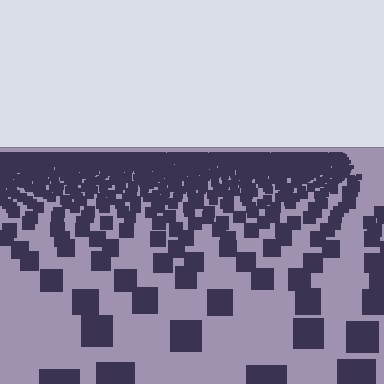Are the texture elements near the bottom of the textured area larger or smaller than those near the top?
Larger. Near the bottom, elements are closer to the viewer and appear at a bigger on-screen size.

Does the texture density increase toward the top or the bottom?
Density increases toward the top.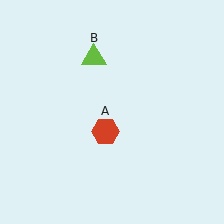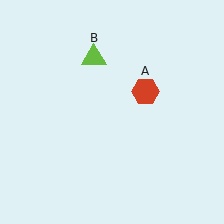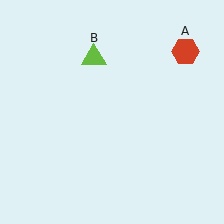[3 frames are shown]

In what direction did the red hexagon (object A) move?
The red hexagon (object A) moved up and to the right.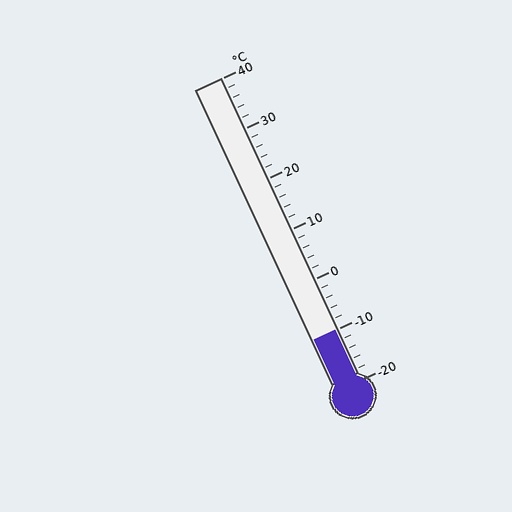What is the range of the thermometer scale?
The thermometer scale ranges from -20°C to 40°C.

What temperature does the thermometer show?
The thermometer shows approximately -10°C.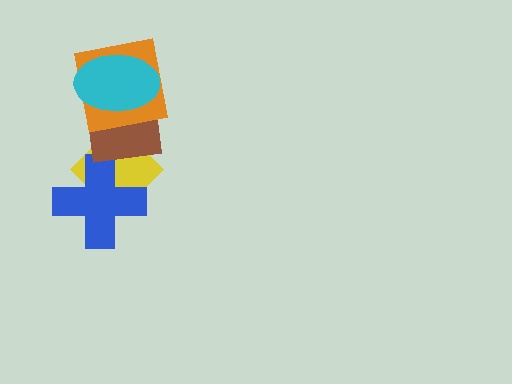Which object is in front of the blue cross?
The brown rectangle is in front of the blue cross.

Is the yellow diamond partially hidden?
Yes, it is partially covered by another shape.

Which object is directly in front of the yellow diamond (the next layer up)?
The blue cross is directly in front of the yellow diamond.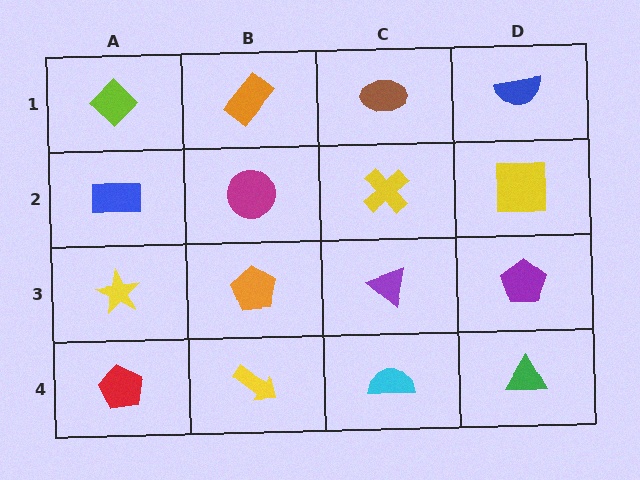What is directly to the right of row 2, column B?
A yellow cross.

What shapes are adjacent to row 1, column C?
A yellow cross (row 2, column C), an orange rectangle (row 1, column B), a blue semicircle (row 1, column D).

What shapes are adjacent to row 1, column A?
A blue rectangle (row 2, column A), an orange rectangle (row 1, column B).